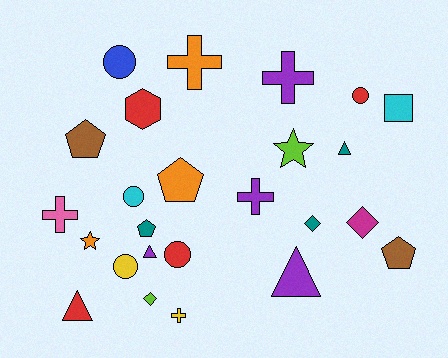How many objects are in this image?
There are 25 objects.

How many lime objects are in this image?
There are 2 lime objects.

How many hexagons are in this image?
There is 1 hexagon.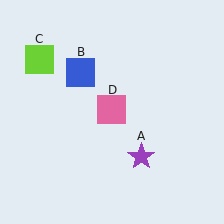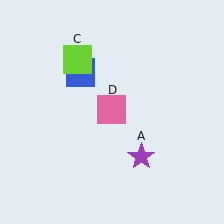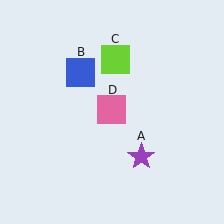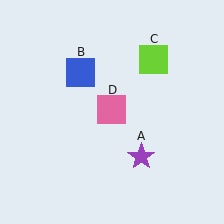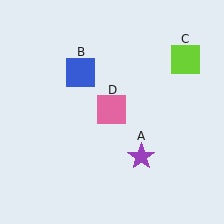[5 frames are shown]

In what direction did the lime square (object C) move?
The lime square (object C) moved right.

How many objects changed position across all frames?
1 object changed position: lime square (object C).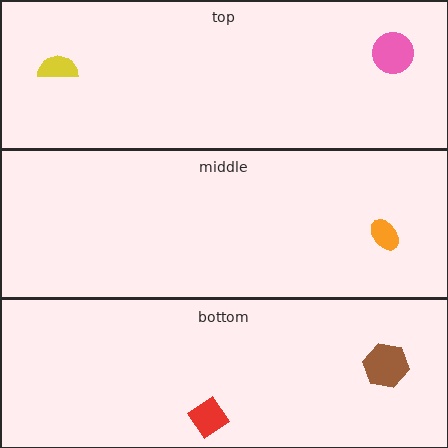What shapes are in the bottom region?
The red diamond, the brown hexagon.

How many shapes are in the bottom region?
2.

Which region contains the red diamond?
The bottom region.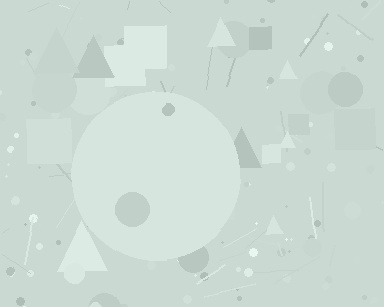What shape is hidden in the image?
A circle is hidden in the image.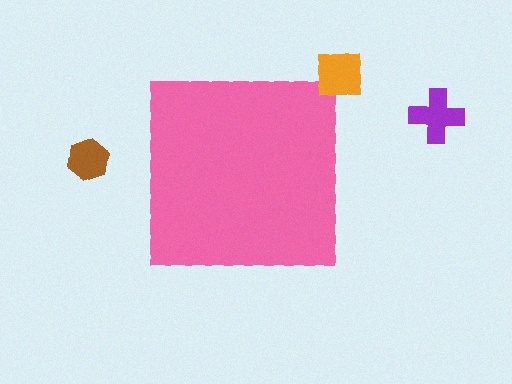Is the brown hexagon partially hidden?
No, the brown hexagon is fully visible.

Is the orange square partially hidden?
No, the orange square is fully visible.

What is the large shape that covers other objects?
A pink square.